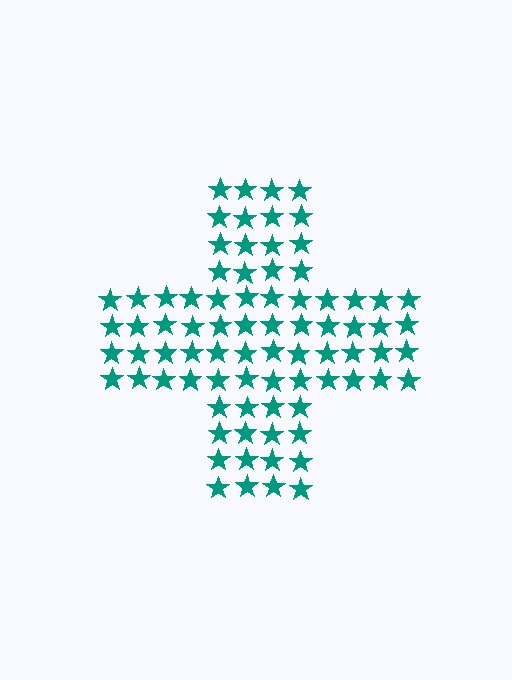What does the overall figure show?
The overall figure shows a cross.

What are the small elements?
The small elements are stars.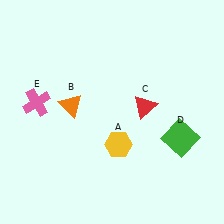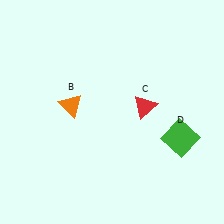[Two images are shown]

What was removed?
The yellow hexagon (A), the pink cross (E) were removed in Image 2.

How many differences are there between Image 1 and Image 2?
There are 2 differences between the two images.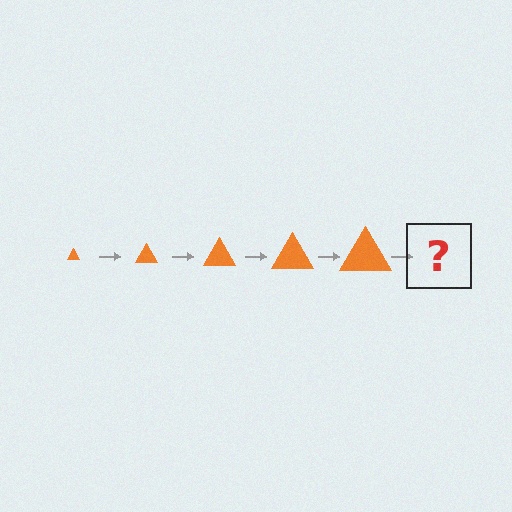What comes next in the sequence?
The next element should be an orange triangle, larger than the previous one.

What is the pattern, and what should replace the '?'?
The pattern is that the triangle gets progressively larger each step. The '?' should be an orange triangle, larger than the previous one.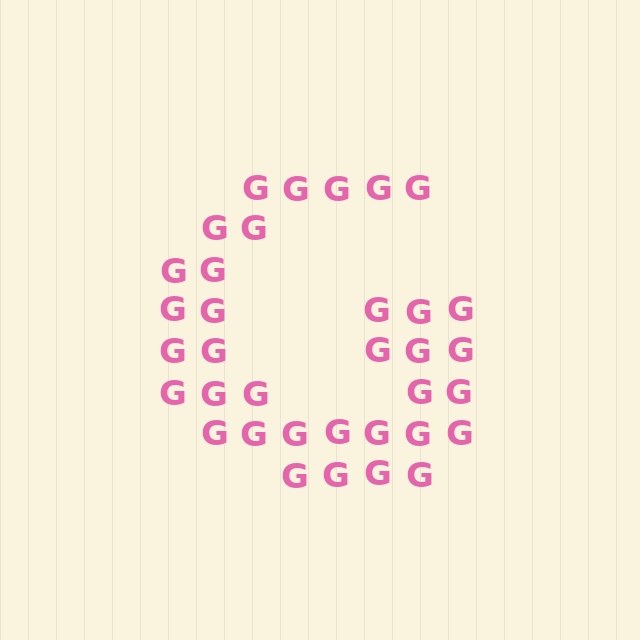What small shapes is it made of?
It is made of small letter G's.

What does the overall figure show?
The overall figure shows the letter G.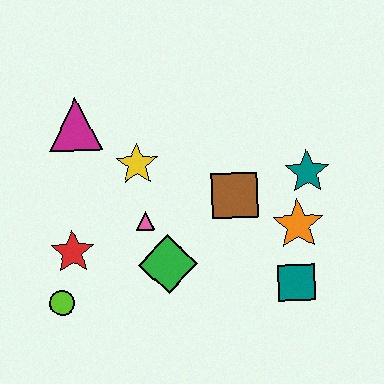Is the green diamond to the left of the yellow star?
No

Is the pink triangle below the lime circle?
No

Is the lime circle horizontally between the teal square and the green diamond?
No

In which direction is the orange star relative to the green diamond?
The orange star is to the right of the green diamond.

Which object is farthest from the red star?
The teal star is farthest from the red star.